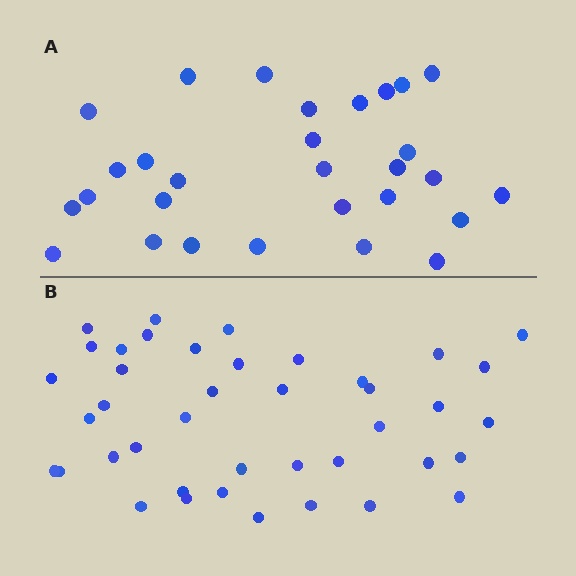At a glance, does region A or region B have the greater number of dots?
Region B (the bottom region) has more dots.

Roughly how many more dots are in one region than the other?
Region B has roughly 12 or so more dots than region A.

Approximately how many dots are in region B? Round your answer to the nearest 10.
About 40 dots. (The exact count is 41, which rounds to 40.)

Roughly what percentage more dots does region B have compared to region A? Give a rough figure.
About 40% more.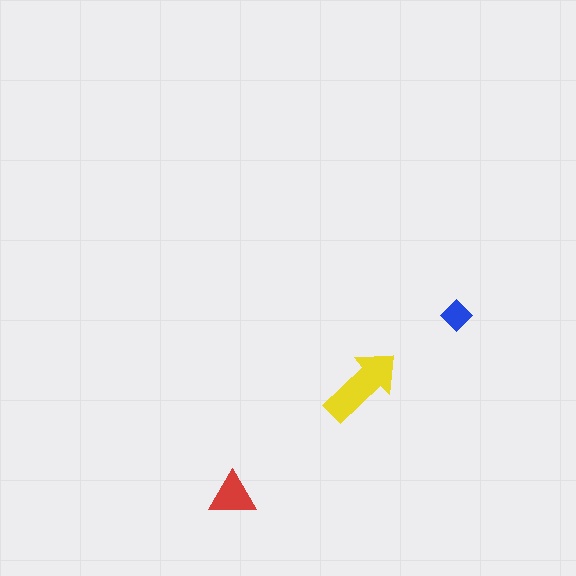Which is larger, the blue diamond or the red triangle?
The red triangle.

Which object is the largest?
The yellow arrow.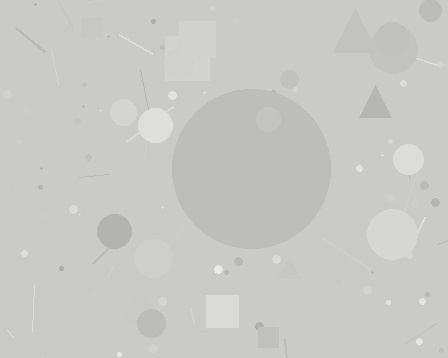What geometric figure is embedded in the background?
A circle is embedded in the background.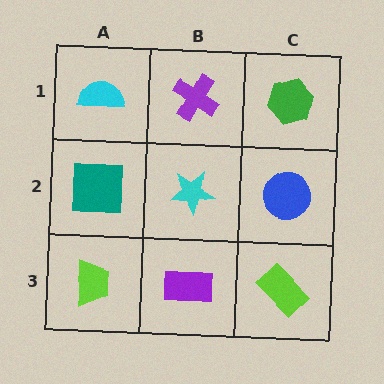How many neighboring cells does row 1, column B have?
3.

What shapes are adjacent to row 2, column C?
A green hexagon (row 1, column C), a lime rectangle (row 3, column C), a cyan star (row 2, column B).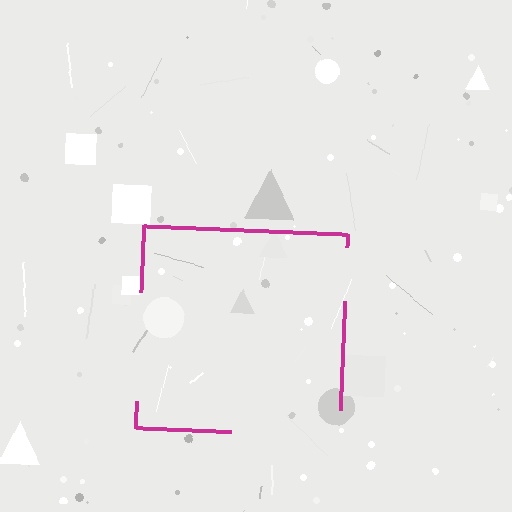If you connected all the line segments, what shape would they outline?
They would outline a square.